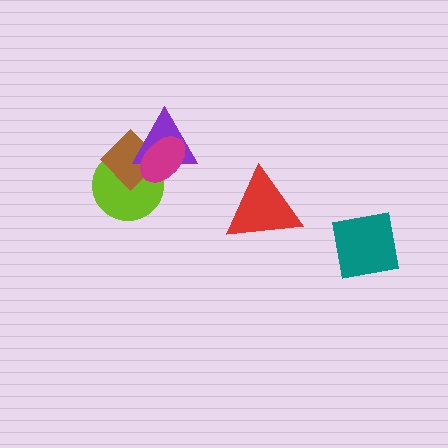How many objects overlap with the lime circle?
3 objects overlap with the lime circle.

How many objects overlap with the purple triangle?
3 objects overlap with the purple triangle.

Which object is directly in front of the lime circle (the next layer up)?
The brown diamond is directly in front of the lime circle.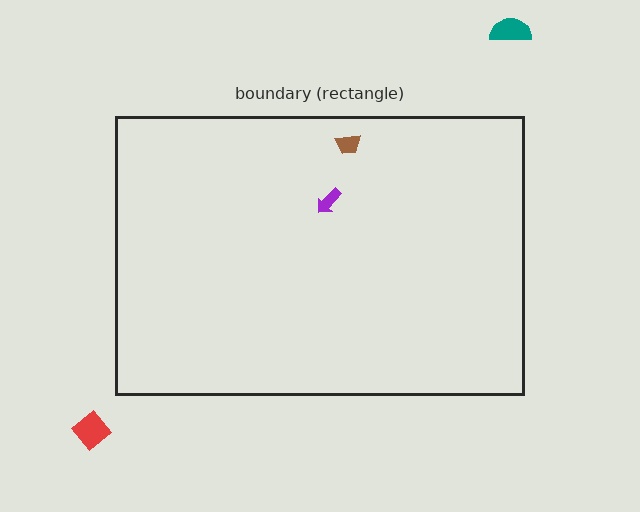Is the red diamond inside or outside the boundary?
Outside.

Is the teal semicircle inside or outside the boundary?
Outside.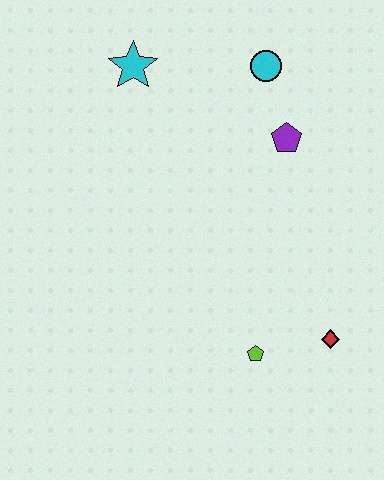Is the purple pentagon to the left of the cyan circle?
No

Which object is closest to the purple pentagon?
The cyan circle is closest to the purple pentagon.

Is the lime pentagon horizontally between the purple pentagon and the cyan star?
Yes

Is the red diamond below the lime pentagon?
No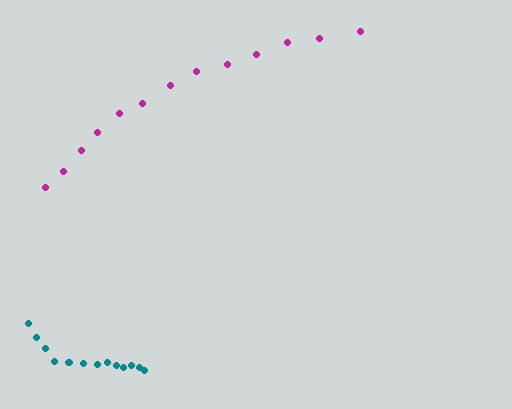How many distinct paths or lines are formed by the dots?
There are 2 distinct paths.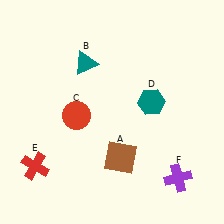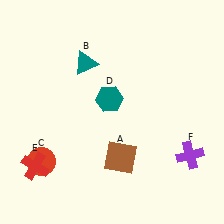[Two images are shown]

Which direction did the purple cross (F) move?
The purple cross (F) moved up.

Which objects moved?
The objects that moved are: the red circle (C), the teal hexagon (D), the purple cross (F).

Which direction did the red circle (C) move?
The red circle (C) moved down.